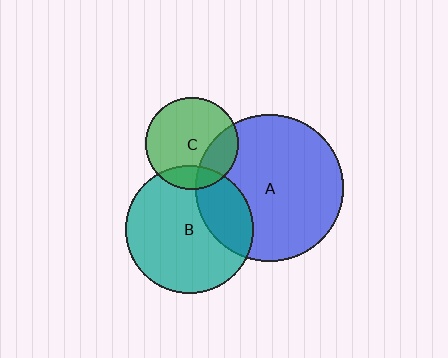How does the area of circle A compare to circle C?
Approximately 2.5 times.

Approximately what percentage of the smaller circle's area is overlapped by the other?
Approximately 25%.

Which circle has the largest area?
Circle A (blue).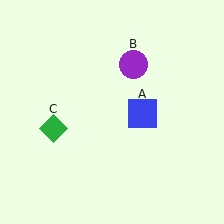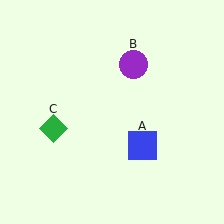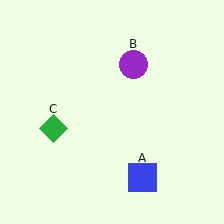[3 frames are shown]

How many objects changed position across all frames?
1 object changed position: blue square (object A).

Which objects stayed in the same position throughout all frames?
Purple circle (object B) and green diamond (object C) remained stationary.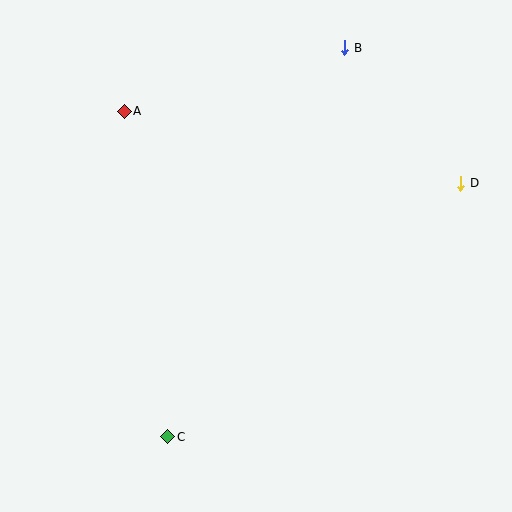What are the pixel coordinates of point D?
Point D is at (461, 183).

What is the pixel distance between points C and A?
The distance between C and A is 328 pixels.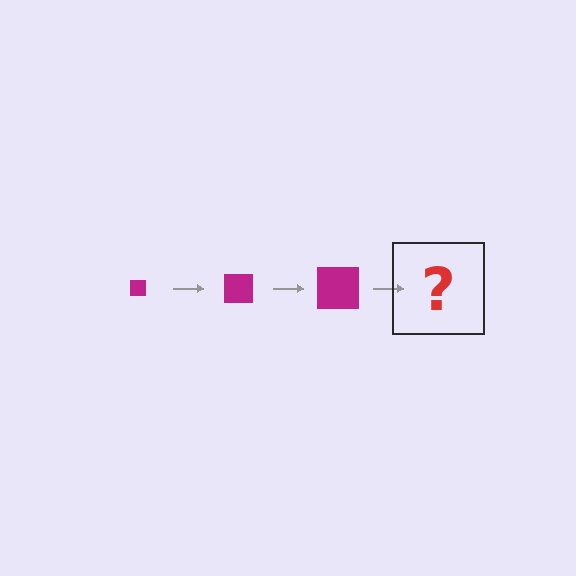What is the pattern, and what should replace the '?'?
The pattern is that the square gets progressively larger each step. The '?' should be a magenta square, larger than the previous one.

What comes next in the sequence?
The next element should be a magenta square, larger than the previous one.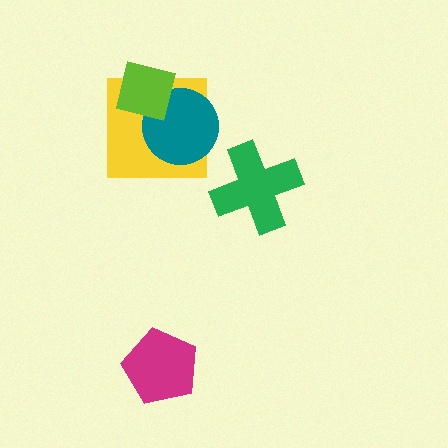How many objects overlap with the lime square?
2 objects overlap with the lime square.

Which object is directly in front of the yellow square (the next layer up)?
The teal circle is directly in front of the yellow square.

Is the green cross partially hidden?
No, no other shape covers it.